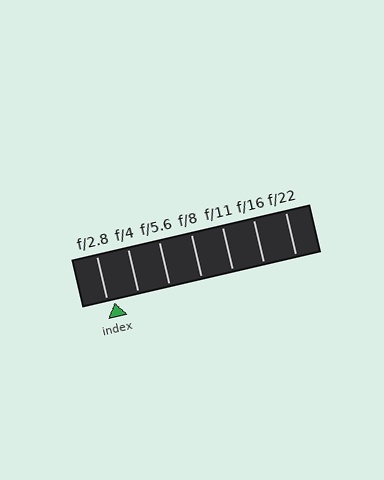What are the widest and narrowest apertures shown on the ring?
The widest aperture shown is f/2.8 and the narrowest is f/22.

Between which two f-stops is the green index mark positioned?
The index mark is between f/2.8 and f/4.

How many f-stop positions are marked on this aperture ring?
There are 7 f-stop positions marked.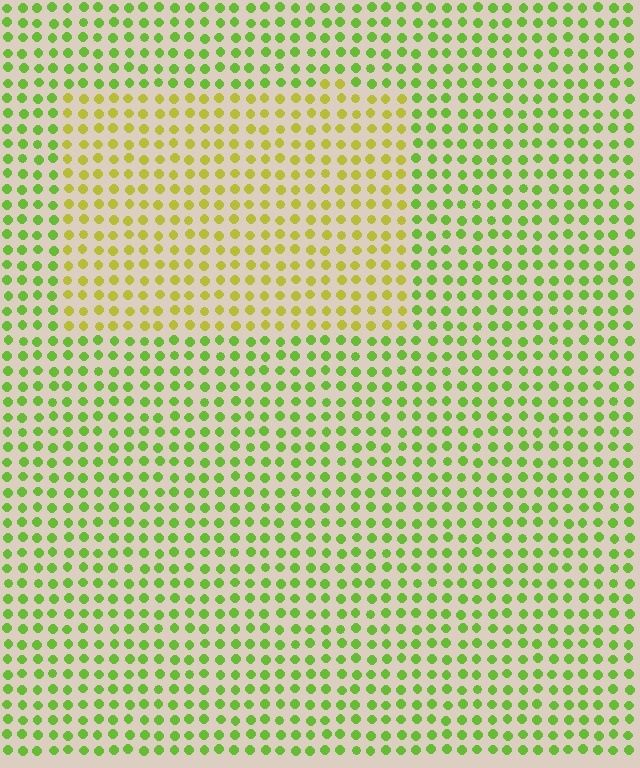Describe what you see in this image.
The image is filled with small lime elements in a uniform arrangement. A rectangle-shaped region is visible where the elements are tinted to a slightly different hue, forming a subtle color boundary.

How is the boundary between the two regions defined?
The boundary is defined purely by a slight shift in hue (about 36 degrees). Spacing, size, and orientation are identical on both sides.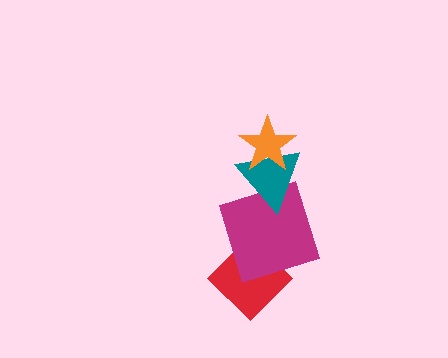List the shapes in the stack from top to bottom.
From top to bottom: the orange star, the teal triangle, the magenta square, the red diamond.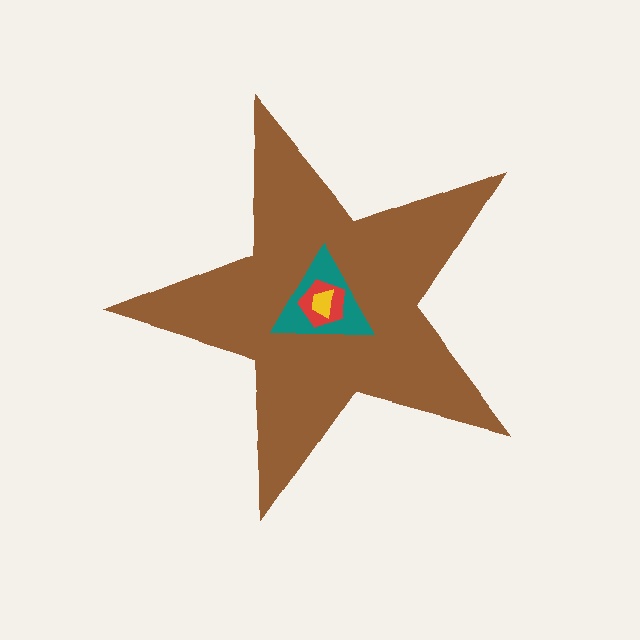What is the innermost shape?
The yellow trapezoid.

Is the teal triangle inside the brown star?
Yes.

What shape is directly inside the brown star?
The teal triangle.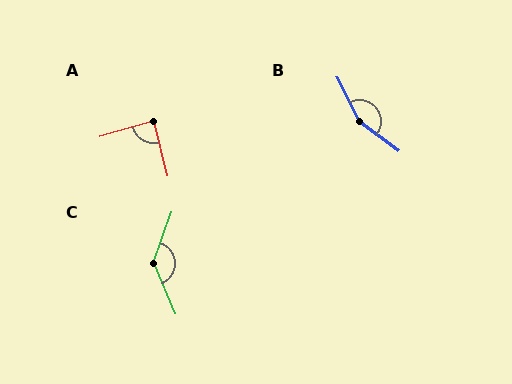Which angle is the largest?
B, at approximately 154 degrees.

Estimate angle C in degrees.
Approximately 137 degrees.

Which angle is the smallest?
A, at approximately 88 degrees.